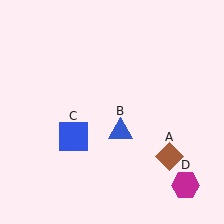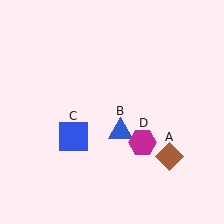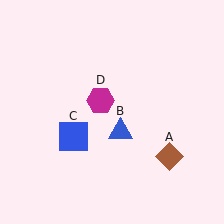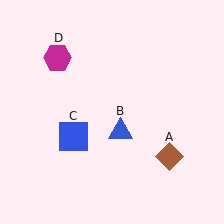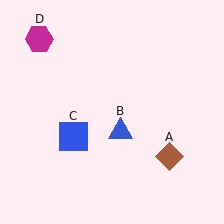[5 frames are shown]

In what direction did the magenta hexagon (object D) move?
The magenta hexagon (object D) moved up and to the left.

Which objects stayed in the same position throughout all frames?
Brown diamond (object A) and blue triangle (object B) and blue square (object C) remained stationary.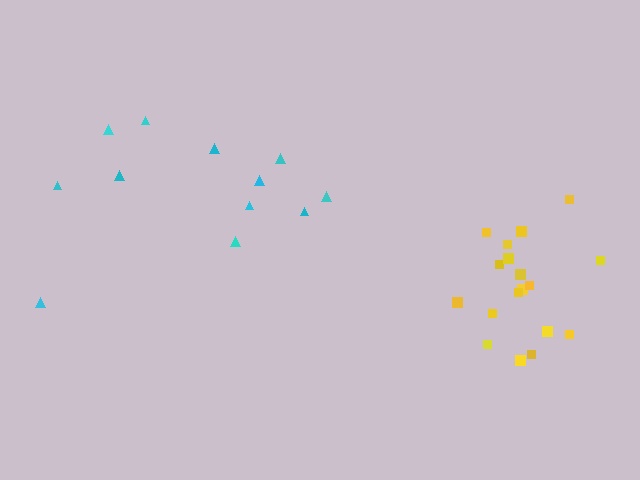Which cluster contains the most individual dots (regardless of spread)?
Yellow (18).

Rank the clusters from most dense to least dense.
yellow, cyan.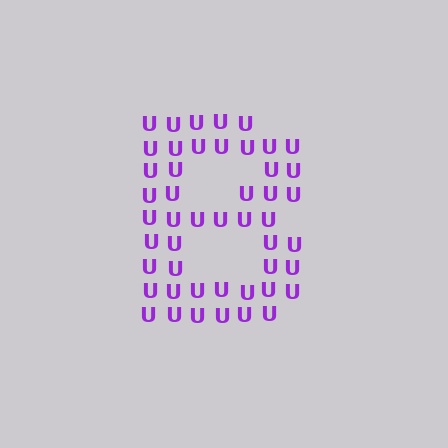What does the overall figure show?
The overall figure shows the letter B.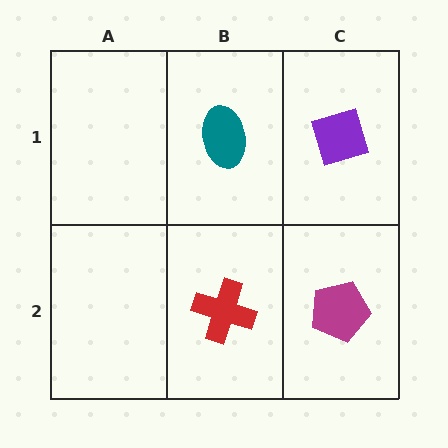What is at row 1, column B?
A teal ellipse.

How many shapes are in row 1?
2 shapes.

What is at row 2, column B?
A red cross.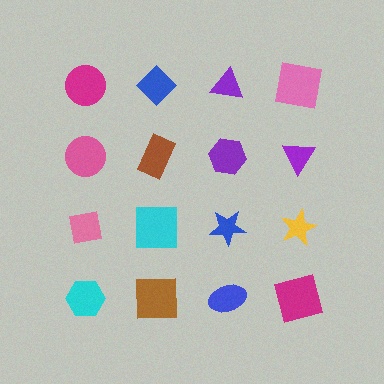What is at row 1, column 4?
A pink square.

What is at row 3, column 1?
A pink square.